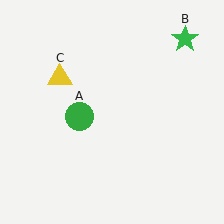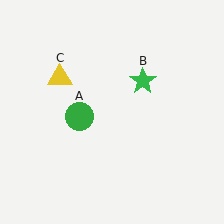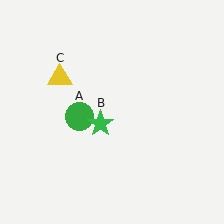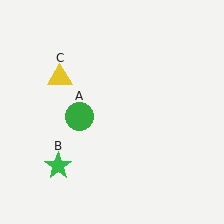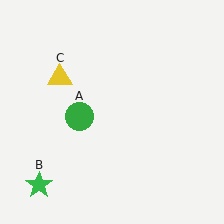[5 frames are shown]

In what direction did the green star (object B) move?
The green star (object B) moved down and to the left.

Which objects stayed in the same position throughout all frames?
Green circle (object A) and yellow triangle (object C) remained stationary.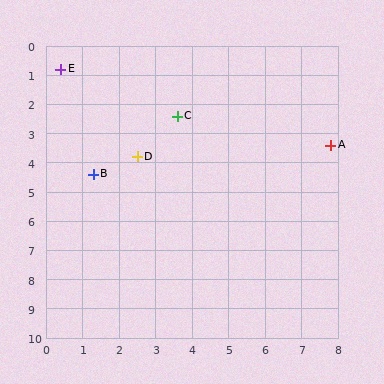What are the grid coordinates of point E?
Point E is at approximately (0.4, 0.8).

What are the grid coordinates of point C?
Point C is at approximately (3.6, 2.4).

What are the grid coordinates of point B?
Point B is at approximately (1.3, 4.4).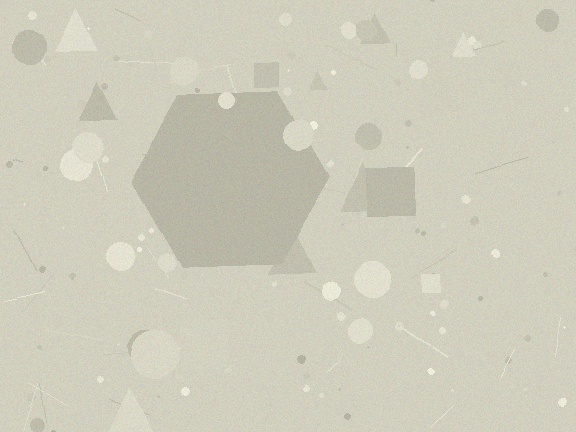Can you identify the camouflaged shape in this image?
The camouflaged shape is a hexagon.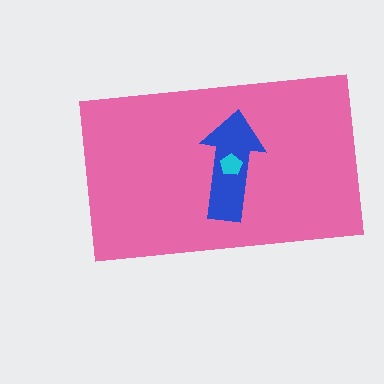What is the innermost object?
The cyan pentagon.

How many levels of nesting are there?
3.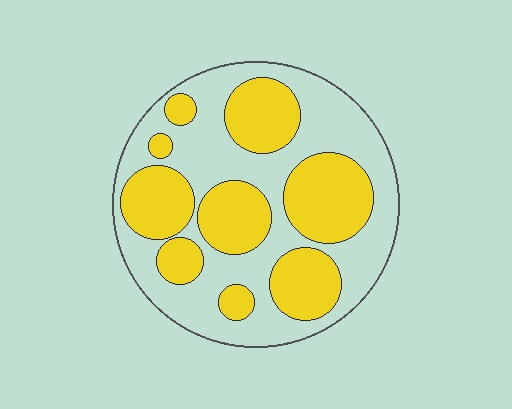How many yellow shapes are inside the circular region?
9.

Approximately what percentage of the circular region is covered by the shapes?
Approximately 45%.